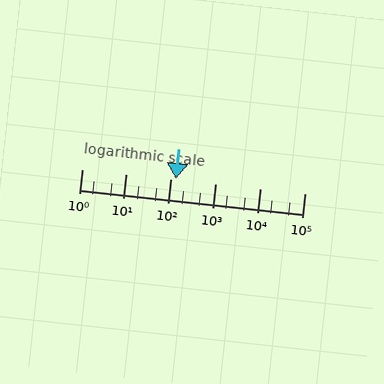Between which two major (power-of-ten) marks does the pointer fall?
The pointer is between 100 and 1000.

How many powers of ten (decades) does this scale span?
The scale spans 5 decades, from 1 to 100000.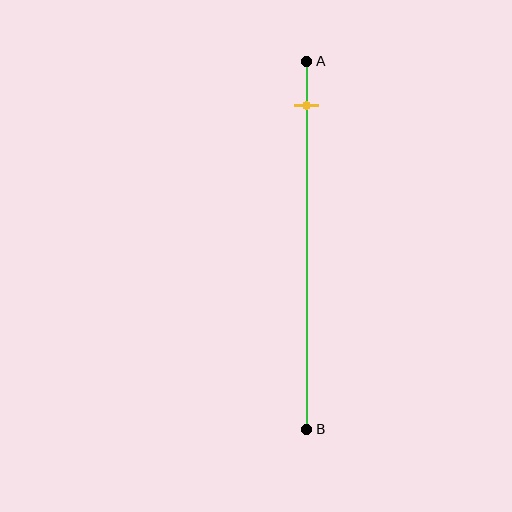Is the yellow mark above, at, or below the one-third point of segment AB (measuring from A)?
The yellow mark is above the one-third point of segment AB.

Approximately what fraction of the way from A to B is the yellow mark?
The yellow mark is approximately 10% of the way from A to B.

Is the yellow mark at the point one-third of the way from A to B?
No, the mark is at about 10% from A, not at the 33% one-third point.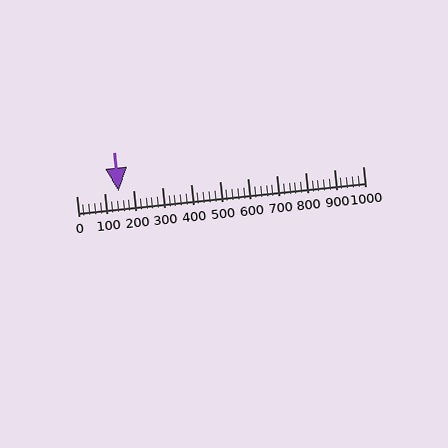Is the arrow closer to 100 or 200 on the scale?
The arrow is closer to 100.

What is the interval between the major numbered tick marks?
The major tick marks are spaced 100 units apart.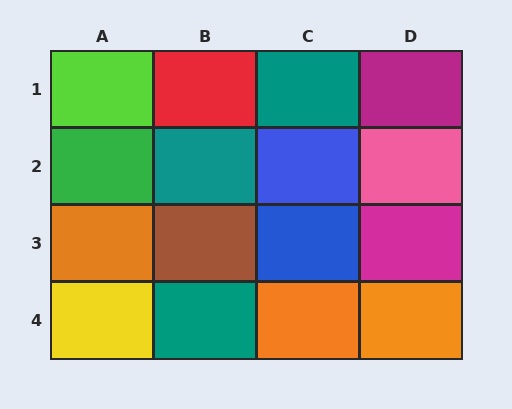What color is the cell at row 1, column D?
Magenta.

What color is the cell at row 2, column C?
Blue.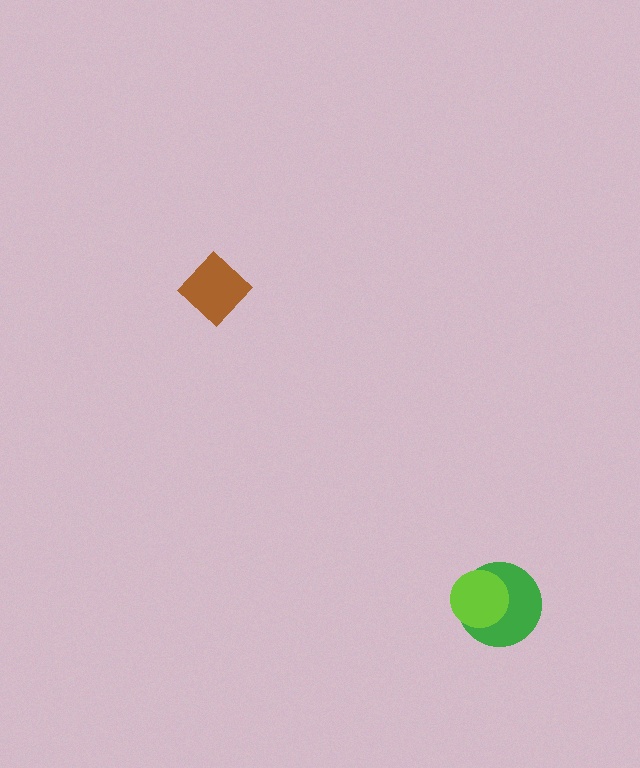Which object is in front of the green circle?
The lime circle is in front of the green circle.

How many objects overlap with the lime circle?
1 object overlaps with the lime circle.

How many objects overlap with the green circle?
1 object overlaps with the green circle.